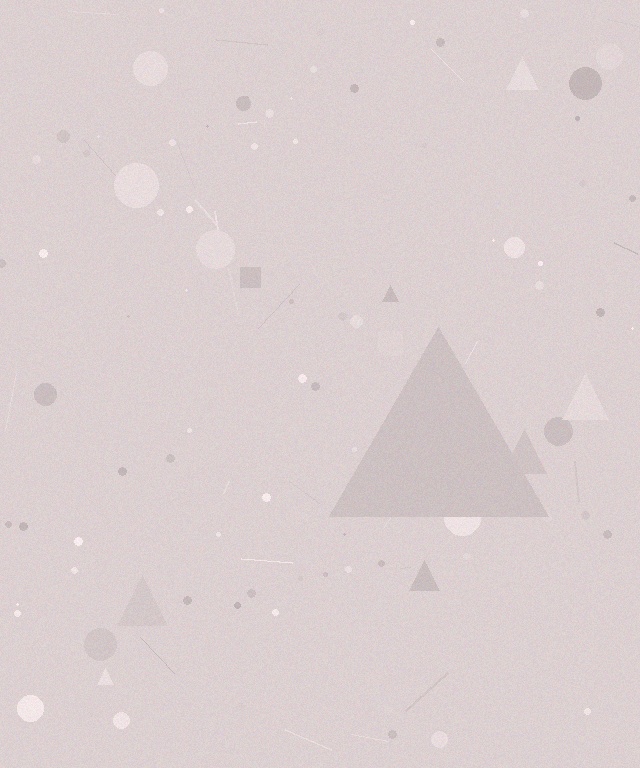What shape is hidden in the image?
A triangle is hidden in the image.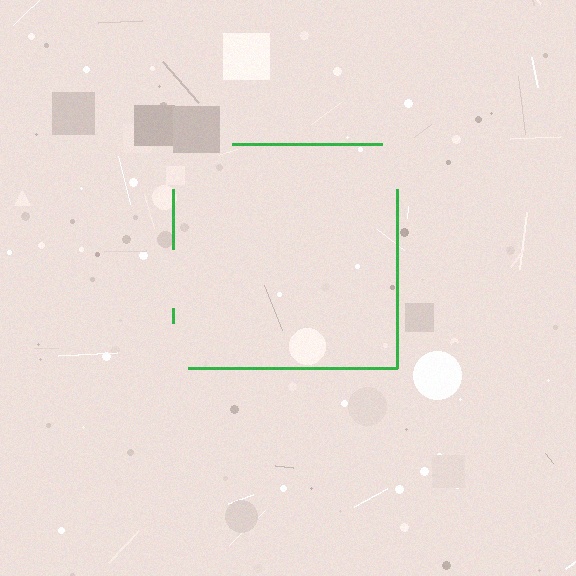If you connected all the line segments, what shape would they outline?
They would outline a square.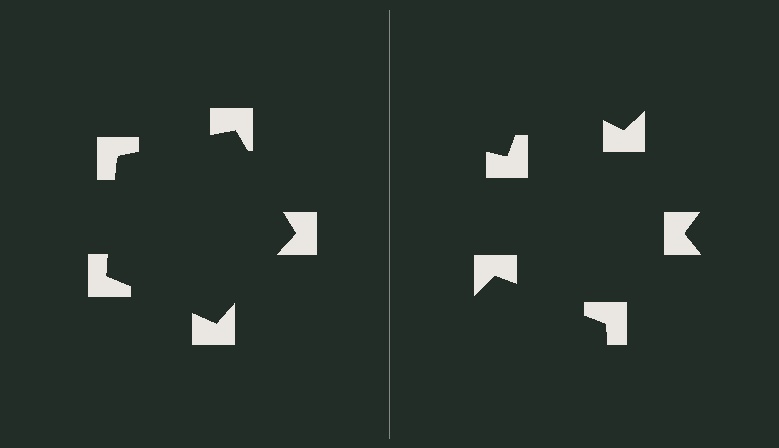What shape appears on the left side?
An illusory pentagon.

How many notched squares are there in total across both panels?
10 — 5 on each side.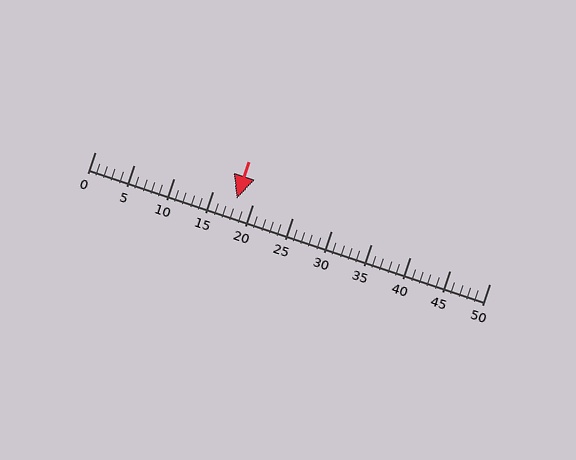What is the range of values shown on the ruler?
The ruler shows values from 0 to 50.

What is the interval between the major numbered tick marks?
The major tick marks are spaced 5 units apart.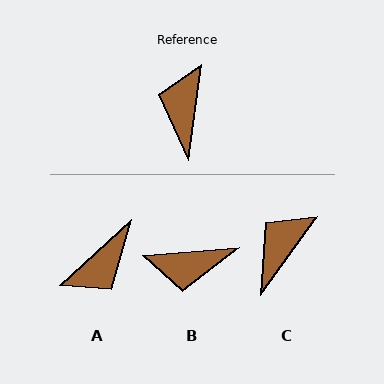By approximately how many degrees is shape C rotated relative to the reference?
Approximately 28 degrees clockwise.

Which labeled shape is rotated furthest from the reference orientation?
A, about 140 degrees away.